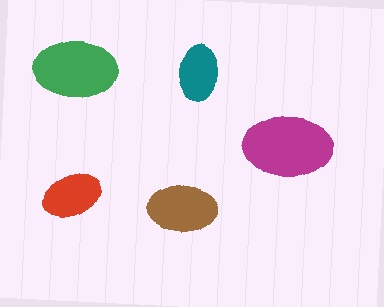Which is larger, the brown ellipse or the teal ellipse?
The brown one.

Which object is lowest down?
The brown ellipse is bottommost.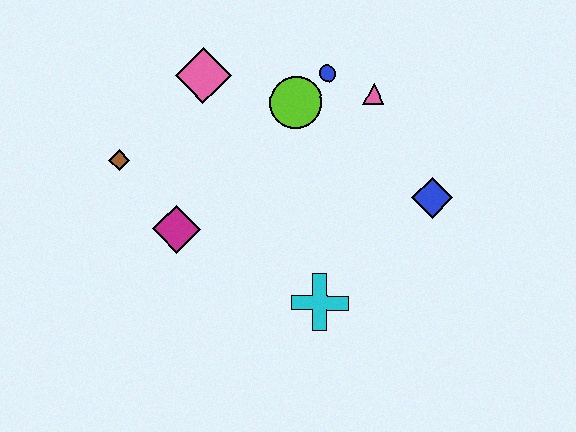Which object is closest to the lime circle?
The blue circle is closest to the lime circle.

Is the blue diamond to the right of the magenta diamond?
Yes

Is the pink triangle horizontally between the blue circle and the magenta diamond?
No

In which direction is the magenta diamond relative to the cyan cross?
The magenta diamond is to the left of the cyan cross.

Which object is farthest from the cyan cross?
The pink diamond is farthest from the cyan cross.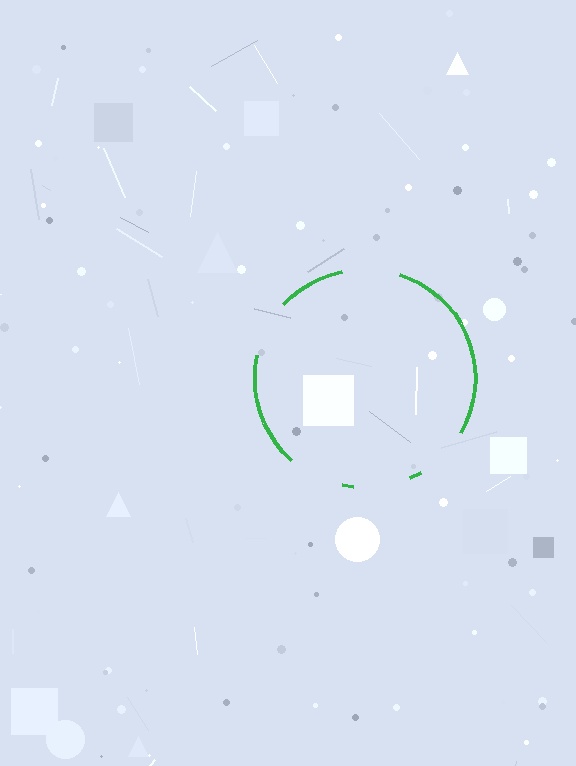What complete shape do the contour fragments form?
The contour fragments form a circle.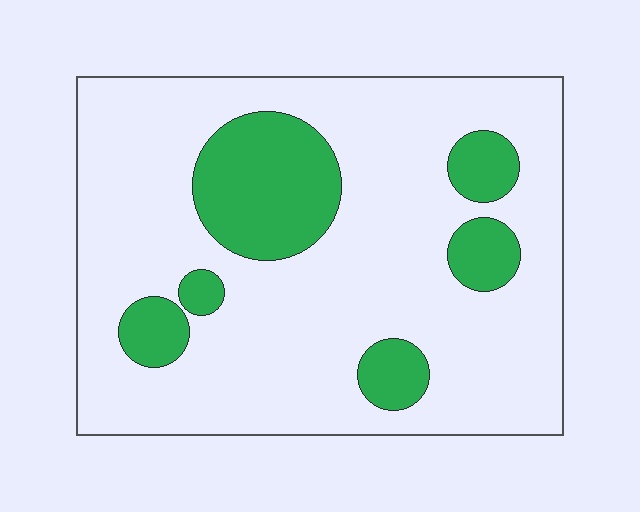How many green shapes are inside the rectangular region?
6.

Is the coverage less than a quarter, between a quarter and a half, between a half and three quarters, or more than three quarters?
Less than a quarter.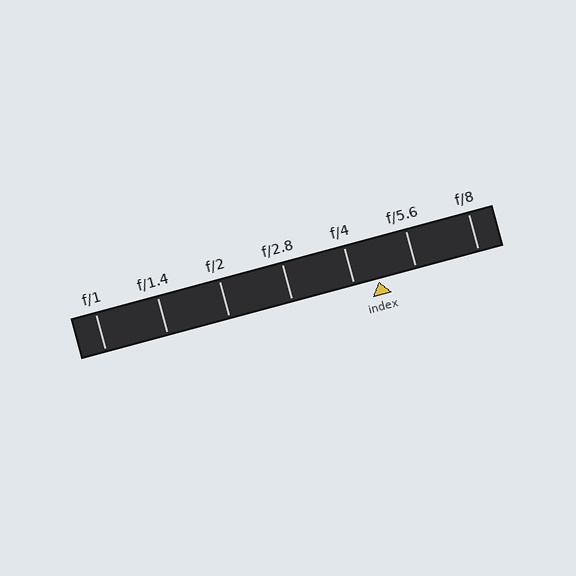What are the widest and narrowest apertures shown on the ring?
The widest aperture shown is f/1 and the narrowest is f/8.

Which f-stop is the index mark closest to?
The index mark is closest to f/4.